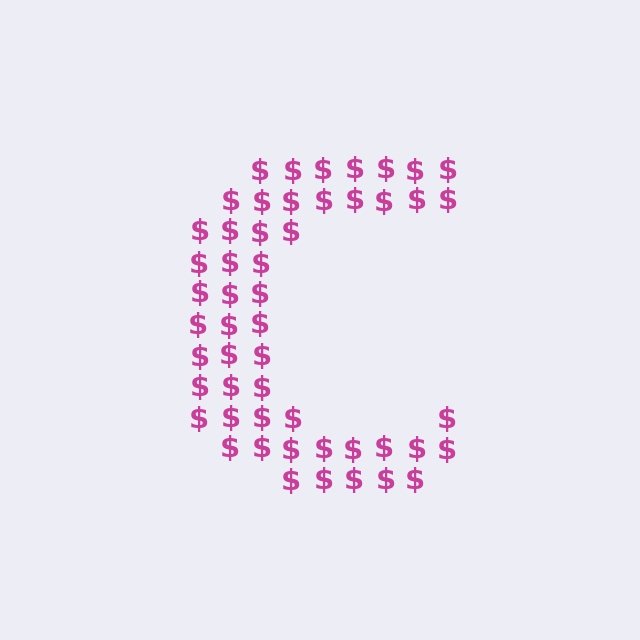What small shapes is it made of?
It is made of small dollar signs.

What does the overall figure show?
The overall figure shows the letter C.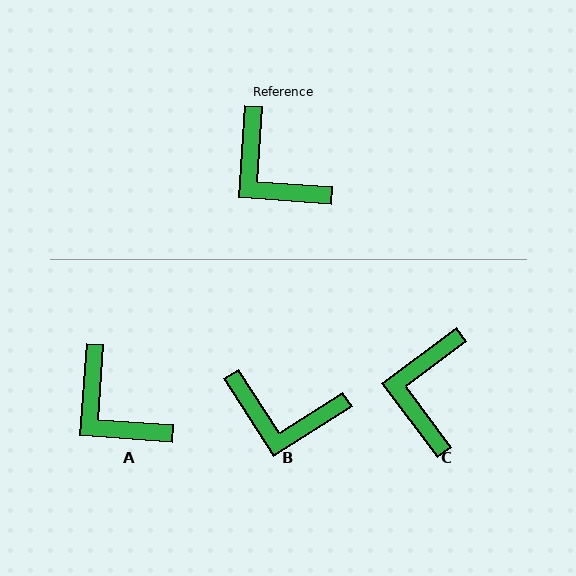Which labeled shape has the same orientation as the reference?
A.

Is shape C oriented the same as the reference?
No, it is off by about 50 degrees.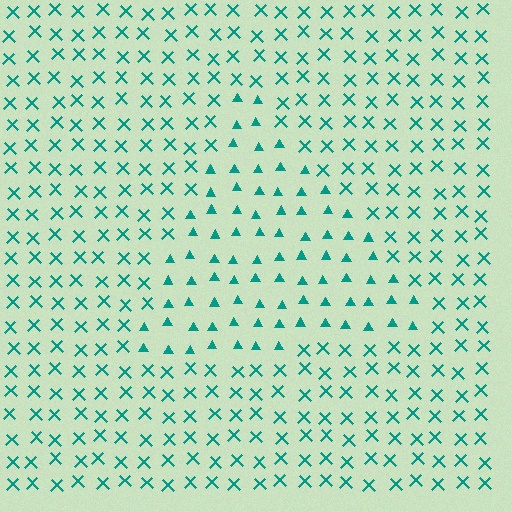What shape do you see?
I see a triangle.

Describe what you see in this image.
The image is filled with small teal elements arranged in a uniform grid. A triangle-shaped region contains triangles, while the surrounding area contains X marks. The boundary is defined purely by the change in element shape.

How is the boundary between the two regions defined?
The boundary is defined by a change in element shape: triangles inside vs. X marks outside. All elements share the same color and spacing.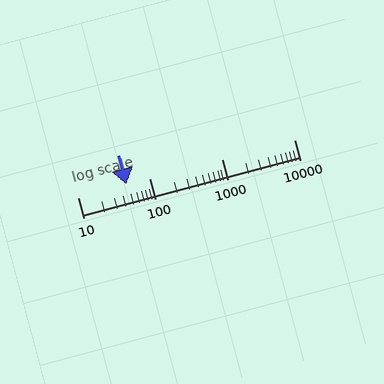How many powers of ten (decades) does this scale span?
The scale spans 3 decades, from 10 to 10000.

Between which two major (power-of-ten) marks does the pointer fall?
The pointer is between 10 and 100.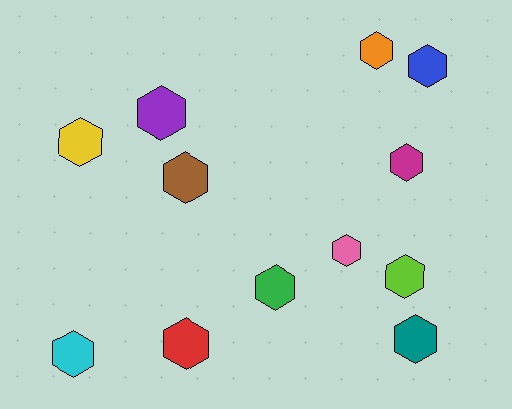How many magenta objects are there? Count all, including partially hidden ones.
There is 1 magenta object.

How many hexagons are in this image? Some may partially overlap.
There are 12 hexagons.